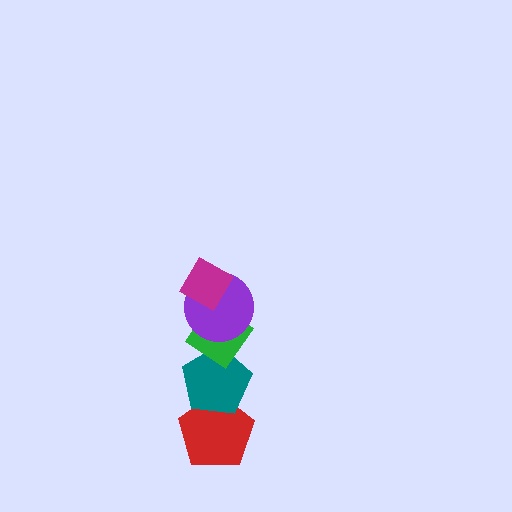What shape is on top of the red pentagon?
The teal pentagon is on top of the red pentagon.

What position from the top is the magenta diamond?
The magenta diamond is 1st from the top.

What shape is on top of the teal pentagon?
The green diamond is on top of the teal pentagon.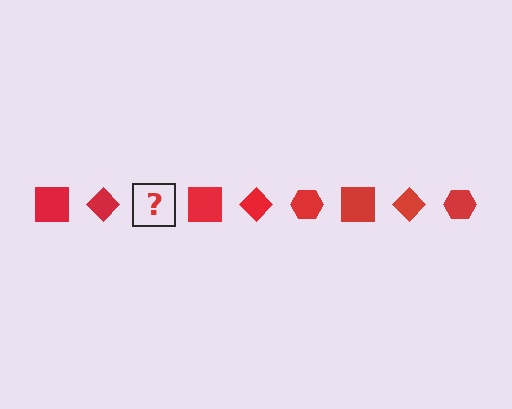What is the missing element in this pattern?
The missing element is a red hexagon.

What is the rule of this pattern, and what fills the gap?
The rule is that the pattern cycles through square, diamond, hexagon shapes in red. The gap should be filled with a red hexagon.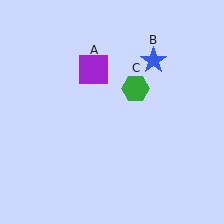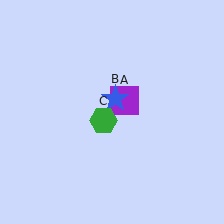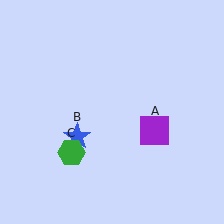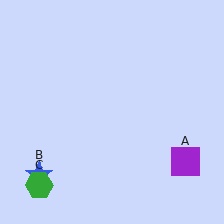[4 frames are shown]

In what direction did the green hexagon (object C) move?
The green hexagon (object C) moved down and to the left.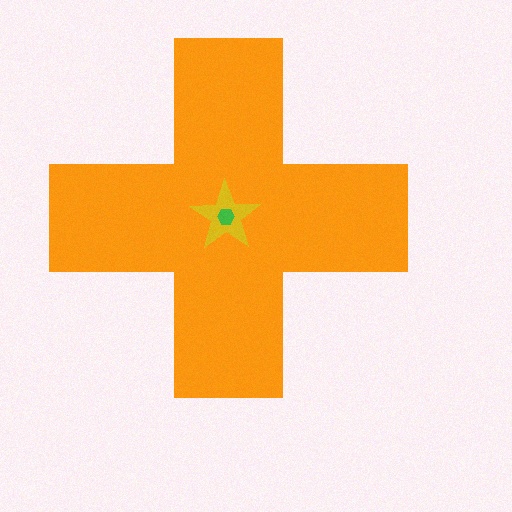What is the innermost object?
The green hexagon.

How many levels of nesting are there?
3.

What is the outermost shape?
The orange cross.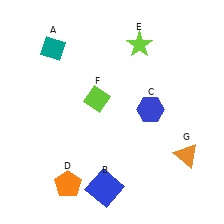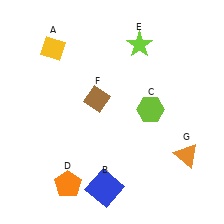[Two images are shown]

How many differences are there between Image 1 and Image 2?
There are 3 differences between the two images.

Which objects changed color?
A changed from teal to yellow. C changed from blue to lime. F changed from lime to brown.